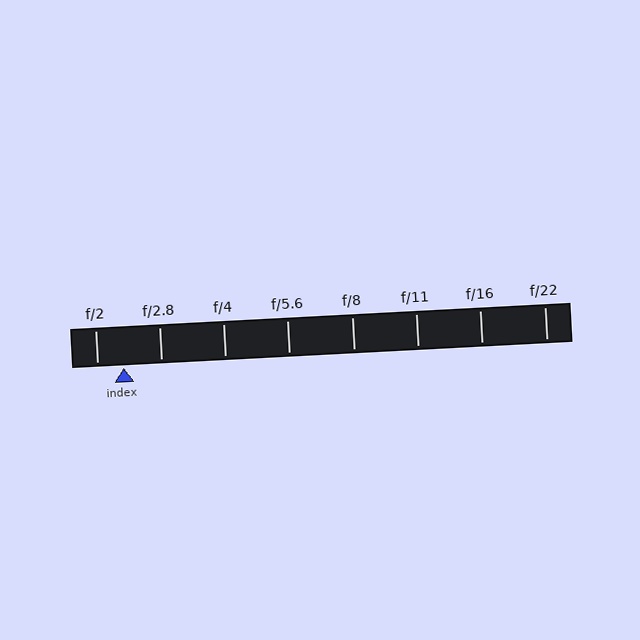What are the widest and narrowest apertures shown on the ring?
The widest aperture shown is f/2 and the narrowest is f/22.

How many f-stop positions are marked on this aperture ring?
There are 8 f-stop positions marked.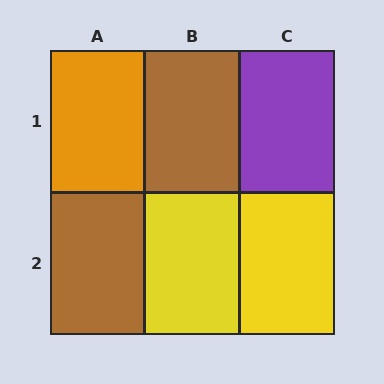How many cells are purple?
1 cell is purple.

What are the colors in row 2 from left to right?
Brown, yellow, yellow.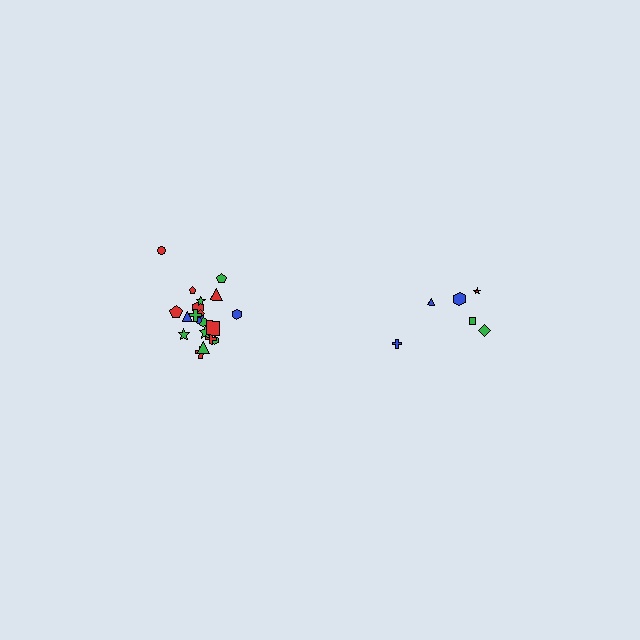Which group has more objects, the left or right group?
The left group.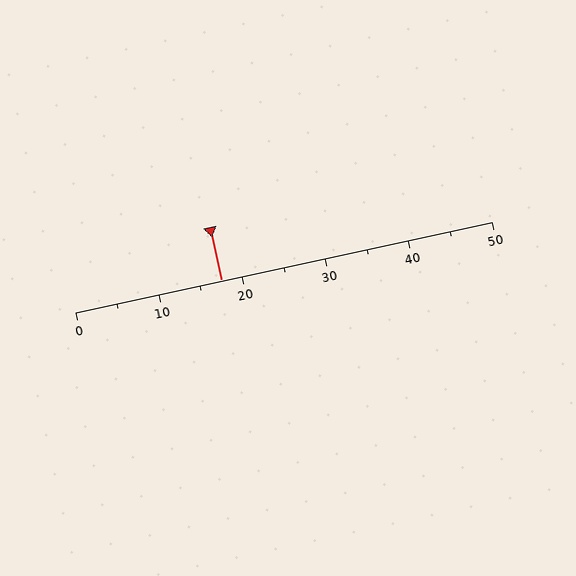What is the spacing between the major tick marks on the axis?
The major ticks are spaced 10 apart.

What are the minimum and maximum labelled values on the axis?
The axis runs from 0 to 50.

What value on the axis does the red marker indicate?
The marker indicates approximately 17.5.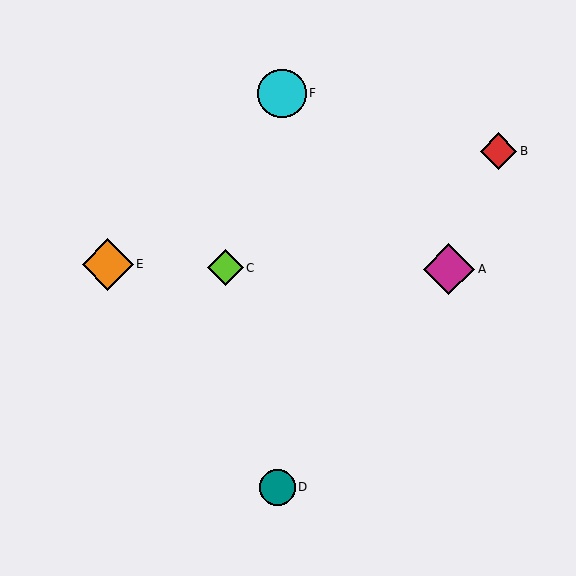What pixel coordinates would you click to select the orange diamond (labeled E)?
Click at (108, 264) to select the orange diamond E.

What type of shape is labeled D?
Shape D is a teal circle.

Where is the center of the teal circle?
The center of the teal circle is at (277, 487).